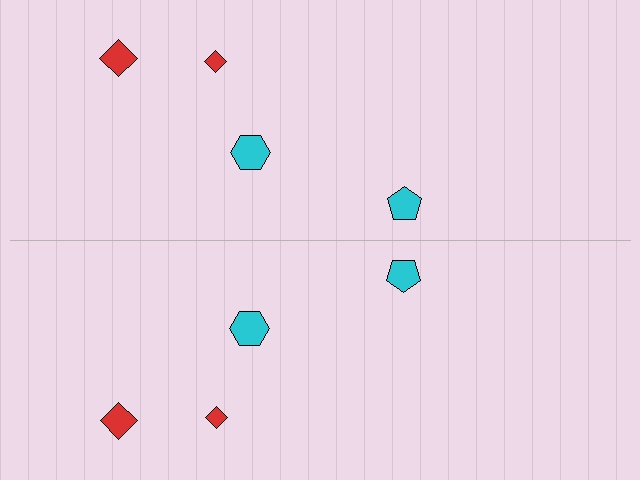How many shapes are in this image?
There are 8 shapes in this image.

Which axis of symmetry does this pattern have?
The pattern has a horizontal axis of symmetry running through the center of the image.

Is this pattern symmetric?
Yes, this pattern has bilateral (reflection) symmetry.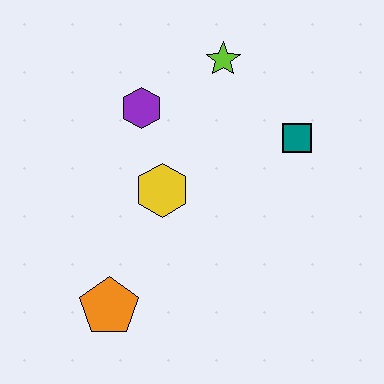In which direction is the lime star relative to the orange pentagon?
The lime star is above the orange pentagon.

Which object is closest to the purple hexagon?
The yellow hexagon is closest to the purple hexagon.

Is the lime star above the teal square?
Yes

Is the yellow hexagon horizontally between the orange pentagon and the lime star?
Yes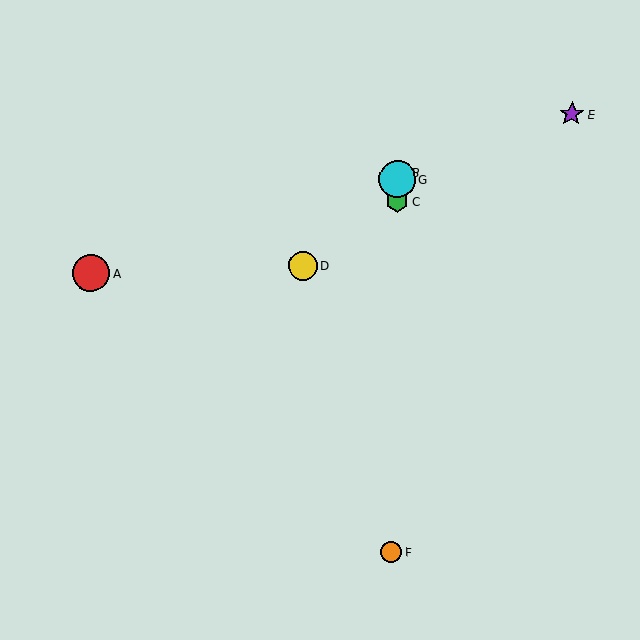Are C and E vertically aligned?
No, C is at x≈397 and E is at x≈572.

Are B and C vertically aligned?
Yes, both are at x≈398.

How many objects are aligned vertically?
4 objects (B, C, F, G) are aligned vertically.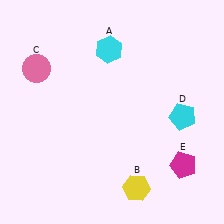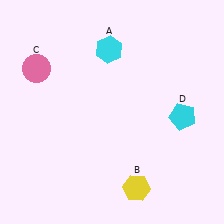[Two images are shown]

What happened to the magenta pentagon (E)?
The magenta pentagon (E) was removed in Image 2. It was in the bottom-right area of Image 1.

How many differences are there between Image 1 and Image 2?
There is 1 difference between the two images.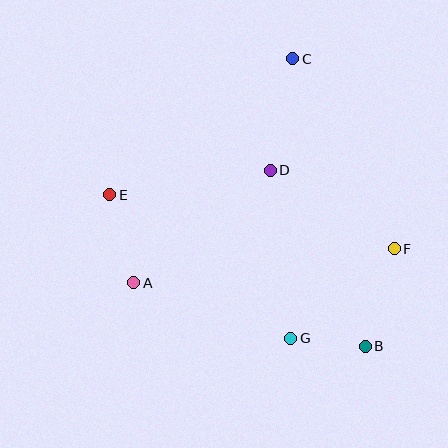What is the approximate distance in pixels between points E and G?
The distance between E and G is approximately 231 pixels.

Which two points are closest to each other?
Points B and G are closest to each other.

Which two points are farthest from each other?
Points B and E are farthest from each other.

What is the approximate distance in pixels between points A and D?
The distance between A and D is approximately 177 pixels.